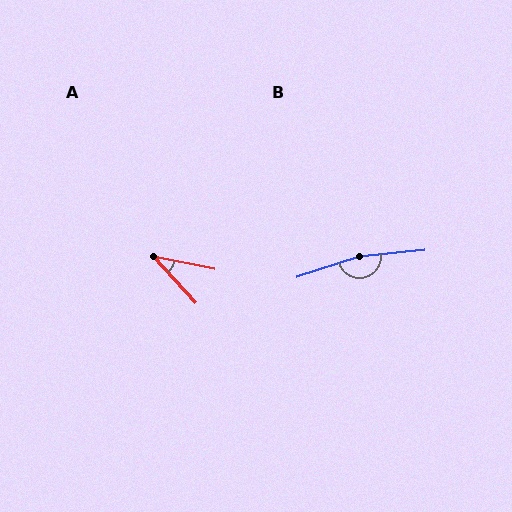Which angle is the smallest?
A, at approximately 36 degrees.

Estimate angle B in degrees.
Approximately 167 degrees.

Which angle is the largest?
B, at approximately 167 degrees.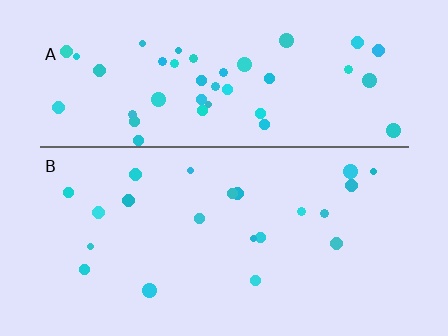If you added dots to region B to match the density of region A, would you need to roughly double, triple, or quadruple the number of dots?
Approximately double.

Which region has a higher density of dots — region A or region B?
A (the top).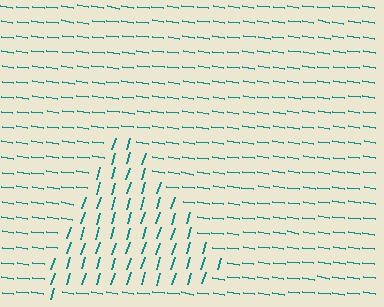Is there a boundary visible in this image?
Yes, there is a texture boundary formed by a change in line orientation.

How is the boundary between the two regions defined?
The boundary is defined purely by a change in line orientation (approximately 81 degrees difference). All lines are the same color and thickness.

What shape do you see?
I see a triangle.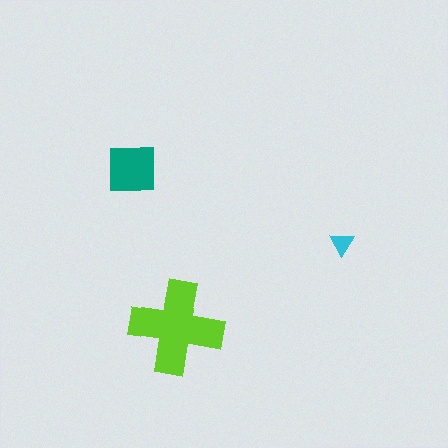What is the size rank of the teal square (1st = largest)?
2nd.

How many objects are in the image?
There are 3 objects in the image.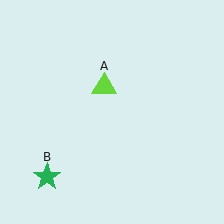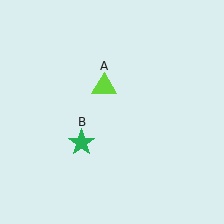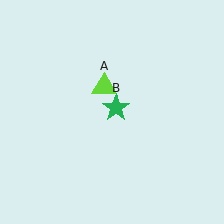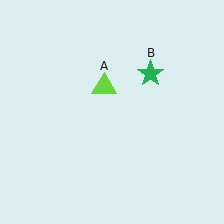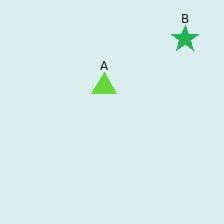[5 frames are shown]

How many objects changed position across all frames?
1 object changed position: green star (object B).